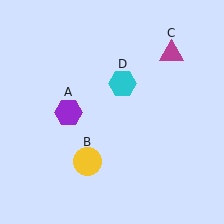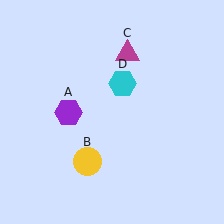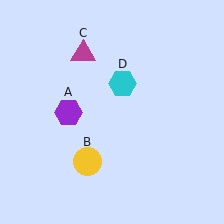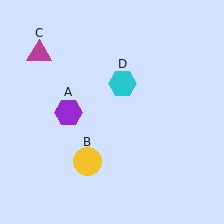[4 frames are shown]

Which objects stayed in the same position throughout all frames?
Purple hexagon (object A) and yellow circle (object B) and cyan hexagon (object D) remained stationary.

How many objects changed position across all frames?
1 object changed position: magenta triangle (object C).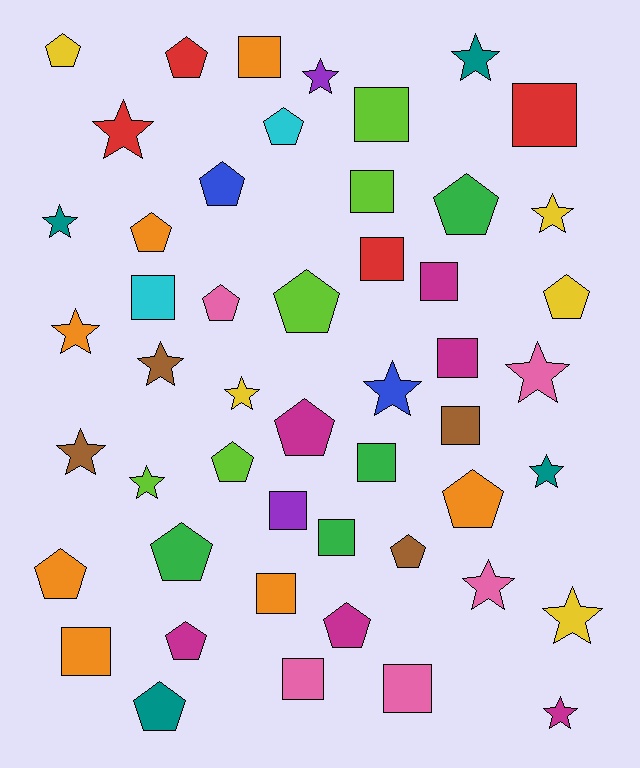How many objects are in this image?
There are 50 objects.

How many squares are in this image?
There are 16 squares.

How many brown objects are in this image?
There are 4 brown objects.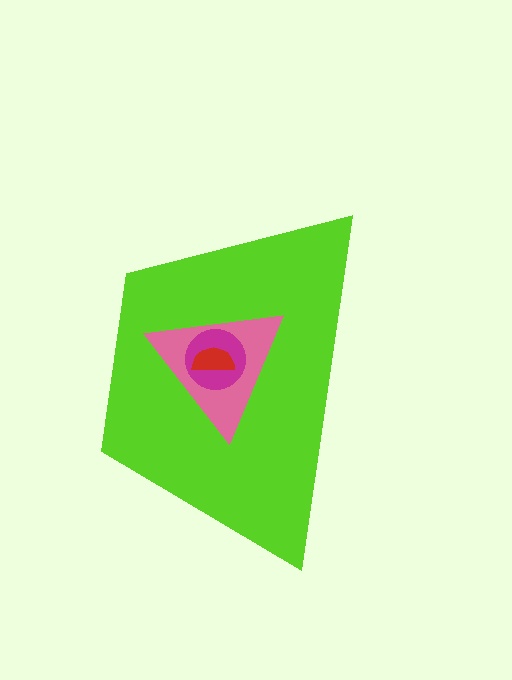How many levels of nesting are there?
4.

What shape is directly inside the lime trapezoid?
The pink triangle.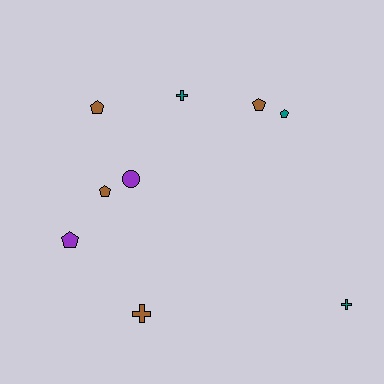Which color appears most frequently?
Brown, with 4 objects.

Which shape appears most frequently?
Pentagon, with 5 objects.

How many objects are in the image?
There are 9 objects.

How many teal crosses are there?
There are 2 teal crosses.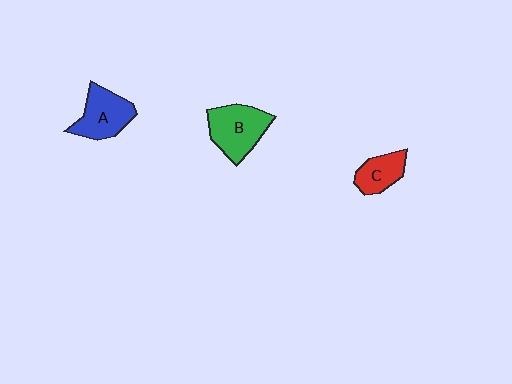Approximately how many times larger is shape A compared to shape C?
Approximately 1.4 times.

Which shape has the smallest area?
Shape C (red).